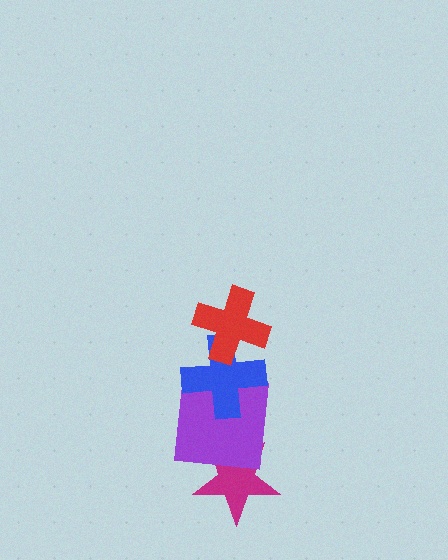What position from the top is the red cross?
The red cross is 1st from the top.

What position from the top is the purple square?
The purple square is 3rd from the top.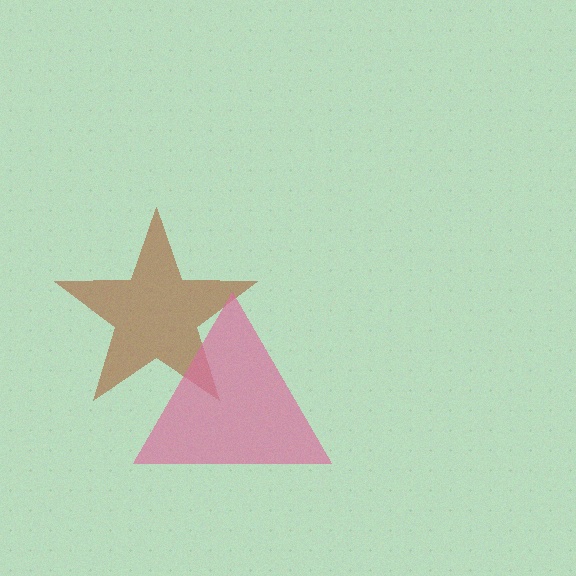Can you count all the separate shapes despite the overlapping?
Yes, there are 2 separate shapes.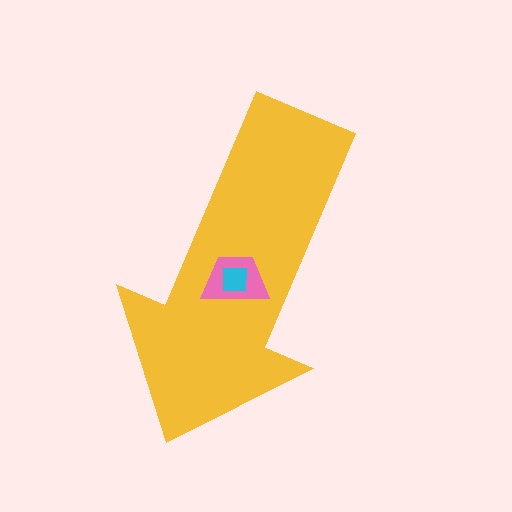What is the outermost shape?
The yellow arrow.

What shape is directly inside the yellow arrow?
The pink trapezoid.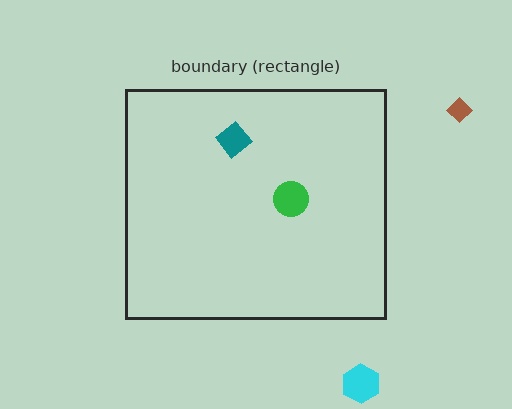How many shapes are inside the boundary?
2 inside, 2 outside.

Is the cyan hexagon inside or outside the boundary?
Outside.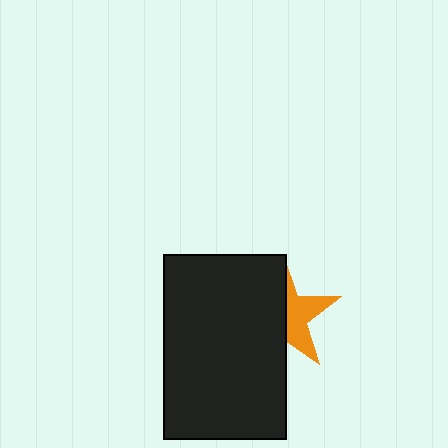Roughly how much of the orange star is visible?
A small part of it is visible (roughly 43%).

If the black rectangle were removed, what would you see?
You would see the complete orange star.